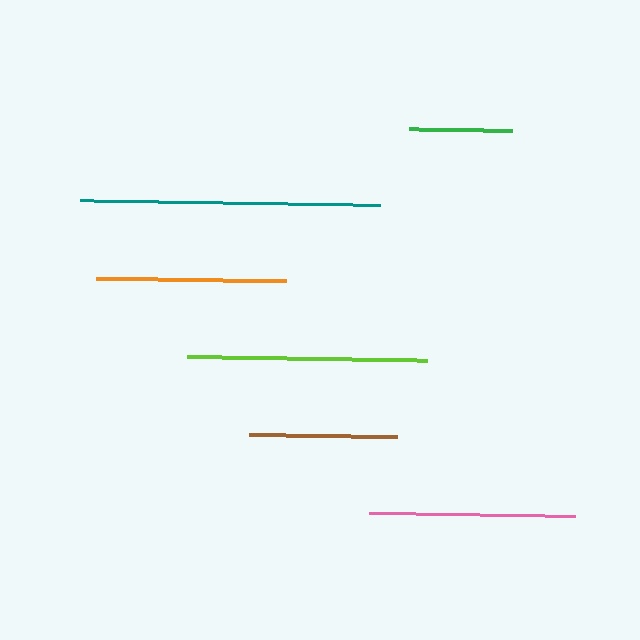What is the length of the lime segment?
The lime segment is approximately 240 pixels long.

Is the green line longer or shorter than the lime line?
The lime line is longer than the green line.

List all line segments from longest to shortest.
From longest to shortest: teal, lime, pink, orange, brown, green.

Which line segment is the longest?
The teal line is the longest at approximately 300 pixels.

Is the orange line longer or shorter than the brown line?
The orange line is longer than the brown line.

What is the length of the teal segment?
The teal segment is approximately 300 pixels long.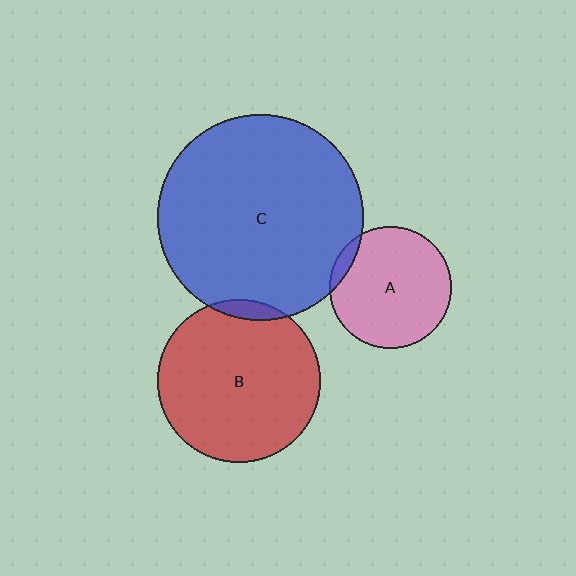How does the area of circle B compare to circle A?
Approximately 1.8 times.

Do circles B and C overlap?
Yes.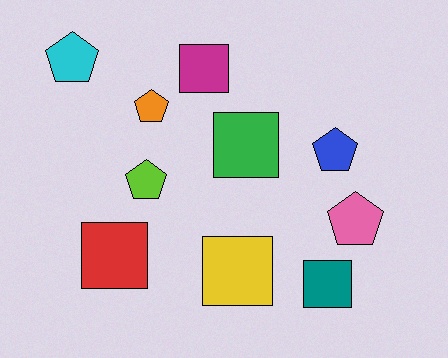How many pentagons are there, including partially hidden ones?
There are 5 pentagons.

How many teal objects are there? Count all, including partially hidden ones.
There is 1 teal object.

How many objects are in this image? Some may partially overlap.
There are 10 objects.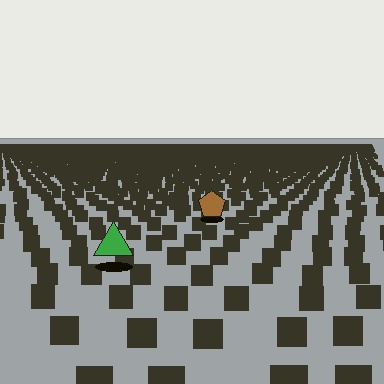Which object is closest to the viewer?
The green triangle is closest. The texture marks near it are larger and more spread out.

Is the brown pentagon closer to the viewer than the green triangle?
No. The green triangle is closer — you can tell from the texture gradient: the ground texture is coarser near it.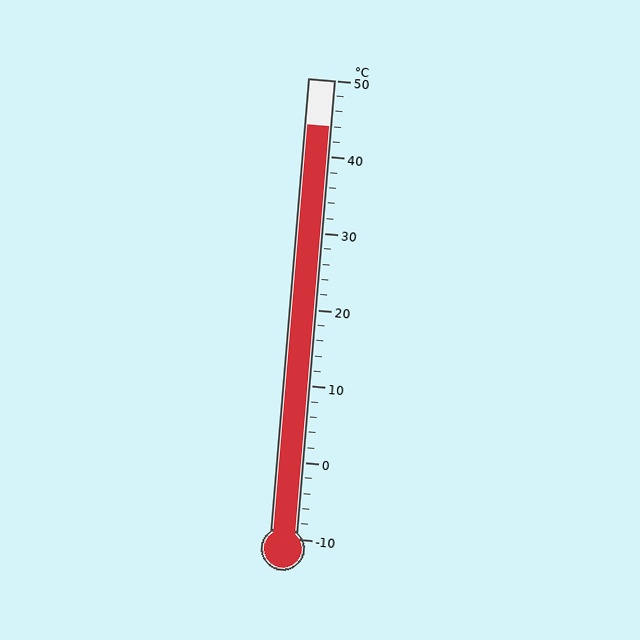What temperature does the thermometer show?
The thermometer shows approximately 44°C.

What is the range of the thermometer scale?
The thermometer scale ranges from -10°C to 50°C.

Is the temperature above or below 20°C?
The temperature is above 20°C.